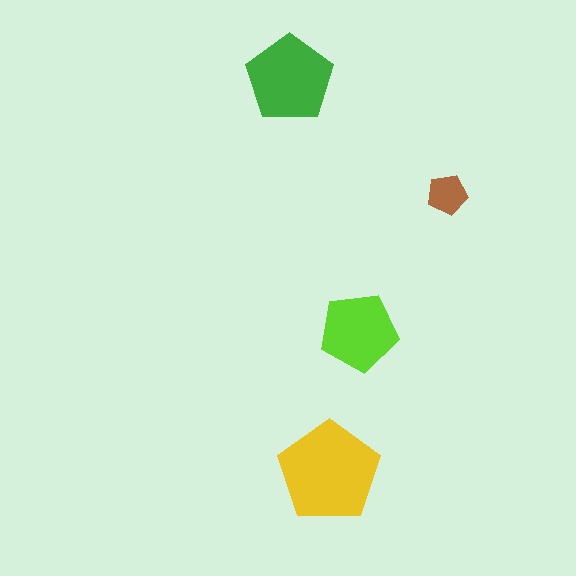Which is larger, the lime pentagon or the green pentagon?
The green one.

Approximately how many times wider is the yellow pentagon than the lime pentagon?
About 1.5 times wider.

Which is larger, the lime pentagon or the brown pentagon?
The lime one.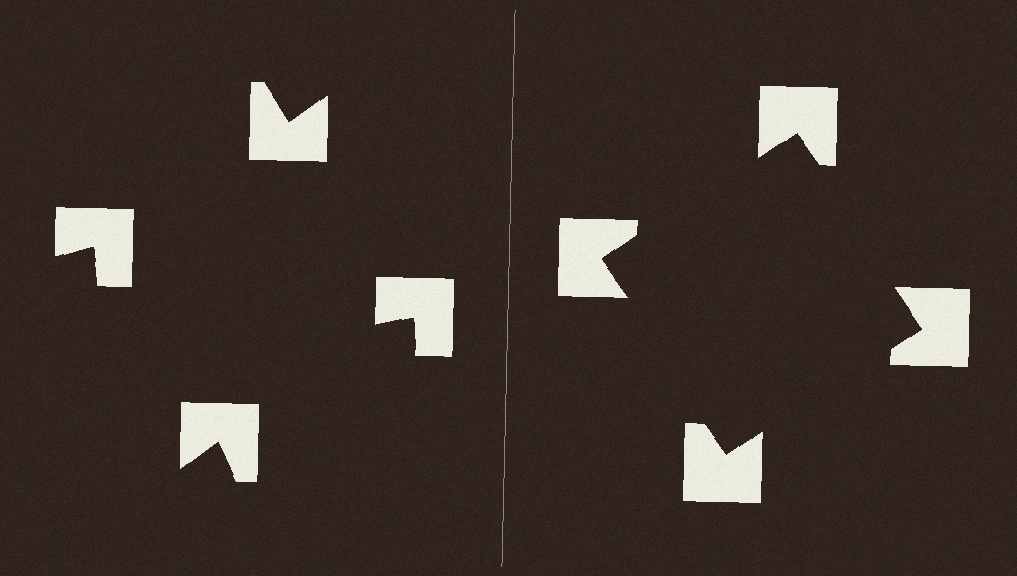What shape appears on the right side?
An illusory square.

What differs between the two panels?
The notched squares are positioned identically on both sides; only the wedge orientations differ. On the right they align to a square; on the left they are misaligned.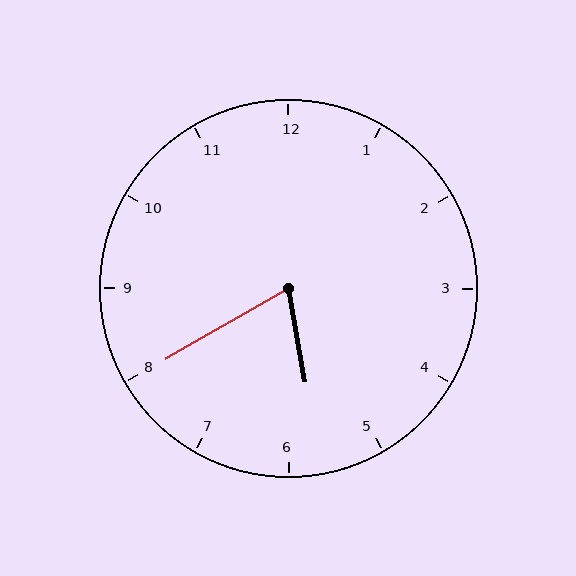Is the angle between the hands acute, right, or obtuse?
It is acute.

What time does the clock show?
5:40.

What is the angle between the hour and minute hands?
Approximately 70 degrees.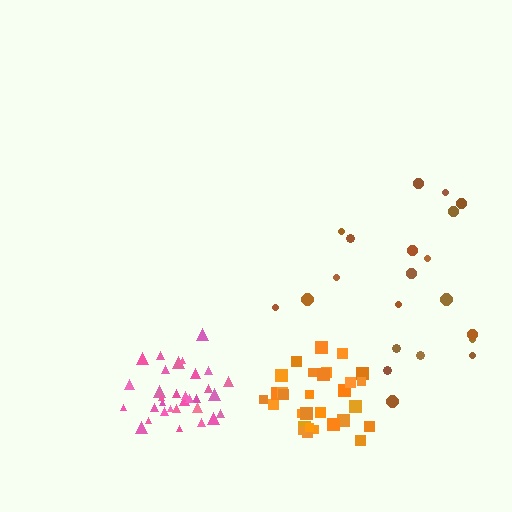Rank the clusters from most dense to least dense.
pink, orange, brown.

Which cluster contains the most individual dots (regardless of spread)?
Pink (32).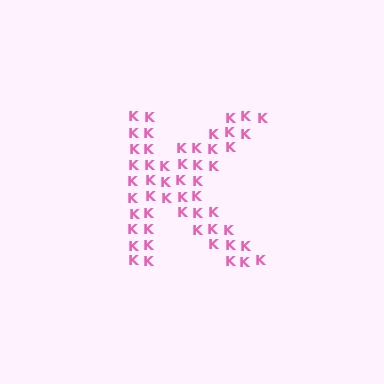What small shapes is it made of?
It is made of small letter K's.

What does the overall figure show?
The overall figure shows the letter K.